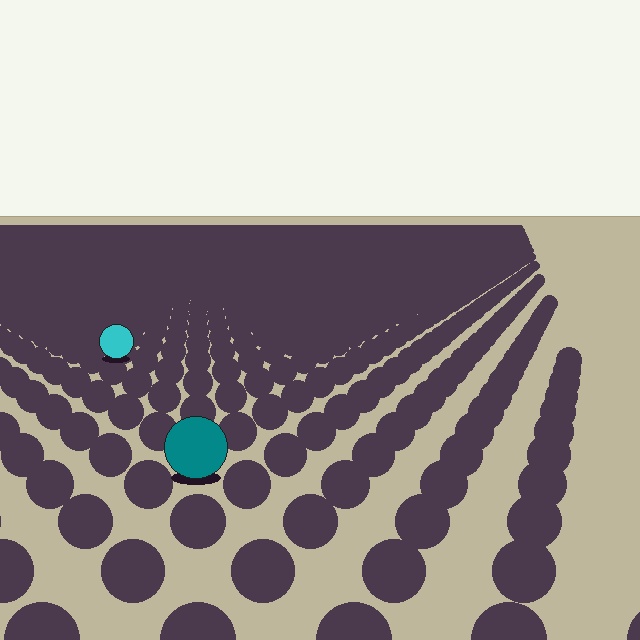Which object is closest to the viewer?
The teal circle is closest. The texture marks near it are larger and more spread out.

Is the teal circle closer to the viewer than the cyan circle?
Yes. The teal circle is closer — you can tell from the texture gradient: the ground texture is coarser near it.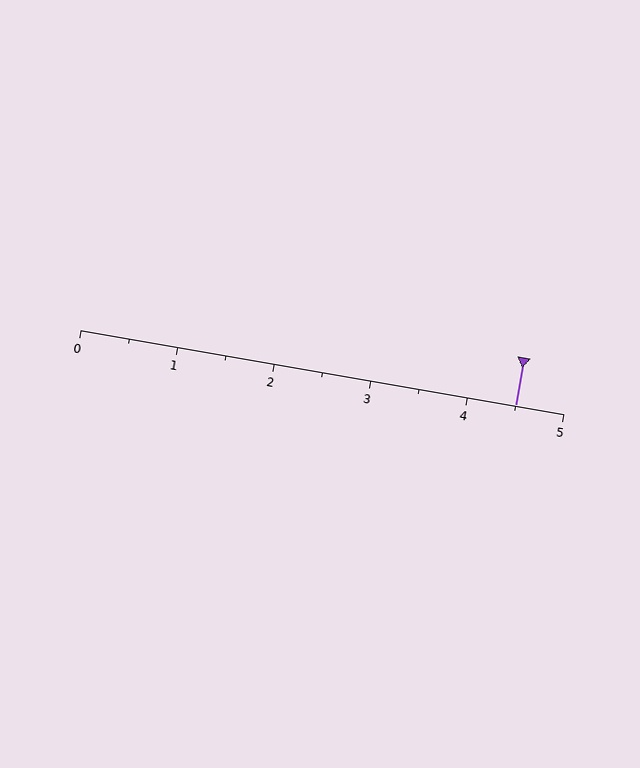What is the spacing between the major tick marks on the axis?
The major ticks are spaced 1 apart.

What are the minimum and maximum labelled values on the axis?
The axis runs from 0 to 5.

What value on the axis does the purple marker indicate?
The marker indicates approximately 4.5.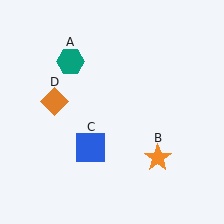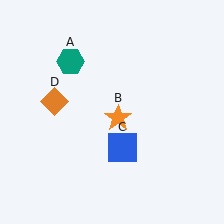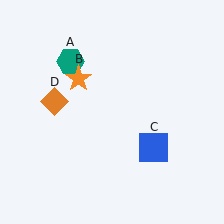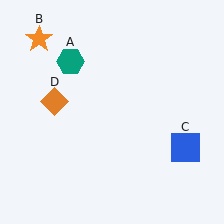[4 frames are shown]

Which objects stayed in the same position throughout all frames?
Teal hexagon (object A) and orange diamond (object D) remained stationary.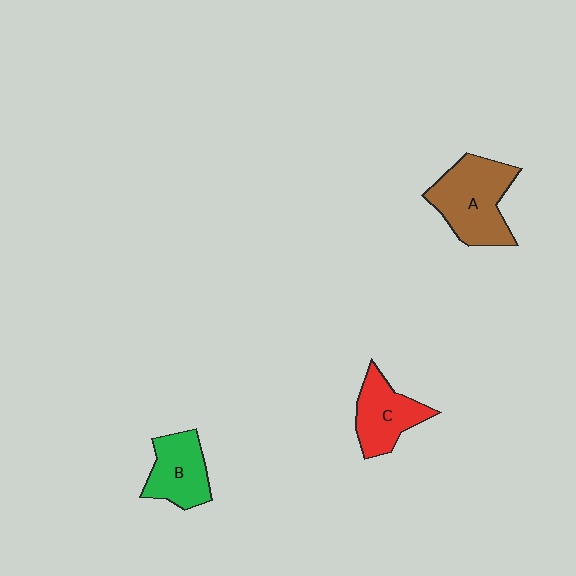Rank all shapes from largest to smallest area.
From largest to smallest: A (brown), C (red), B (green).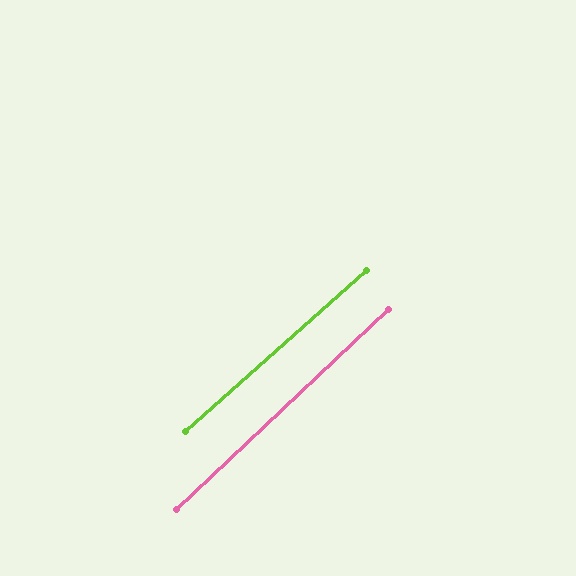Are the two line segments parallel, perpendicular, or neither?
Parallel — their directions differ by only 1.7°.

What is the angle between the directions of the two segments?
Approximately 2 degrees.